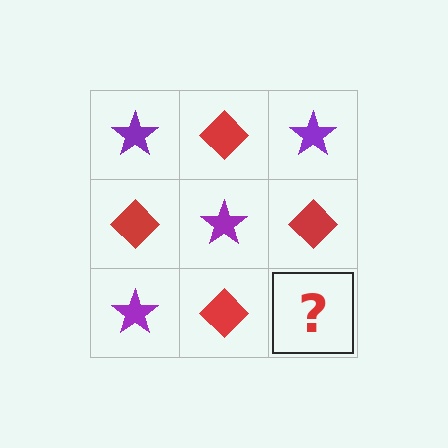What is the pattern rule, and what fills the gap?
The rule is that it alternates purple star and red diamond in a checkerboard pattern. The gap should be filled with a purple star.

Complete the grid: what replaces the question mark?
The question mark should be replaced with a purple star.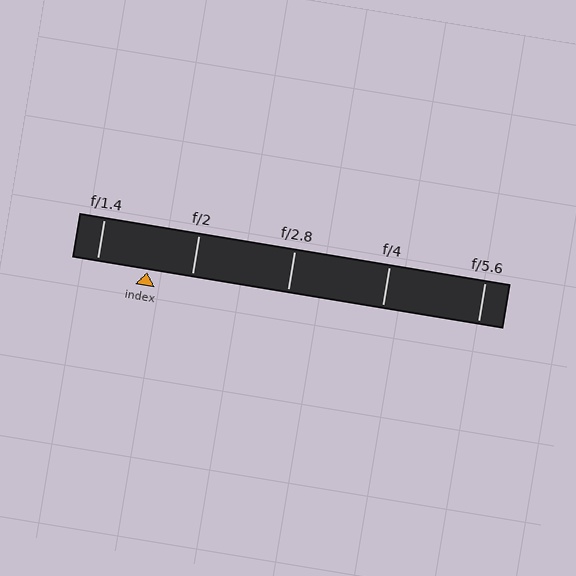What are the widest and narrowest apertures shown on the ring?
The widest aperture shown is f/1.4 and the narrowest is f/5.6.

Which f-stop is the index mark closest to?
The index mark is closest to f/2.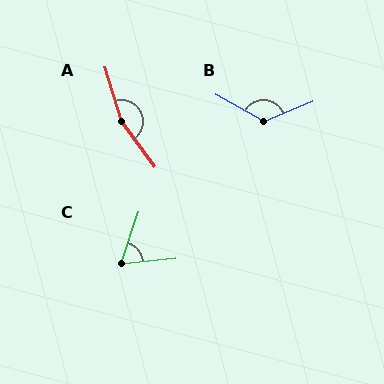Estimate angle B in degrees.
Approximately 128 degrees.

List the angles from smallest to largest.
C (66°), B (128°), A (161°).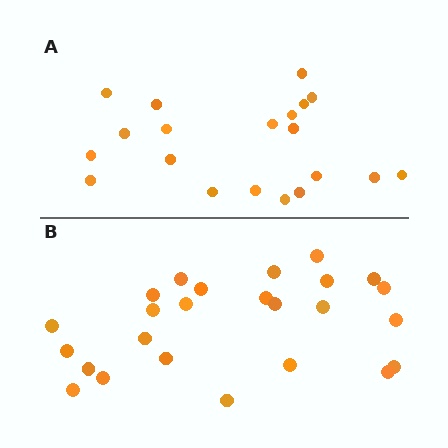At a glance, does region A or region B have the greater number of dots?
Region B (the bottom region) has more dots.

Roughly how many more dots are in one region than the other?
Region B has about 5 more dots than region A.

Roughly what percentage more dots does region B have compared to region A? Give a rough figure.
About 25% more.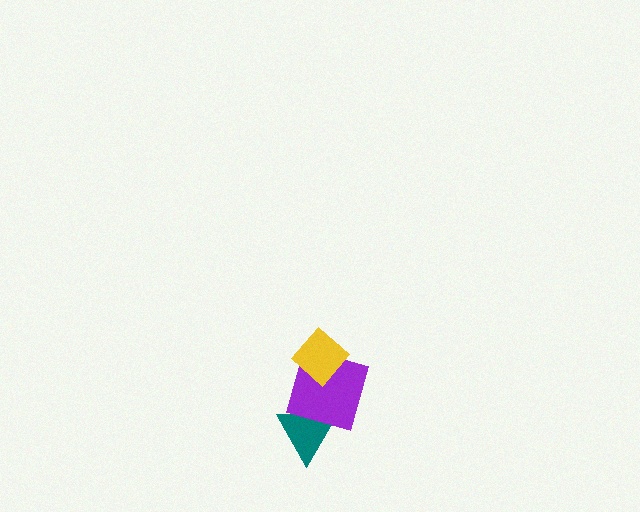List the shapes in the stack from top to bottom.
From top to bottom: the yellow diamond, the purple square, the teal triangle.